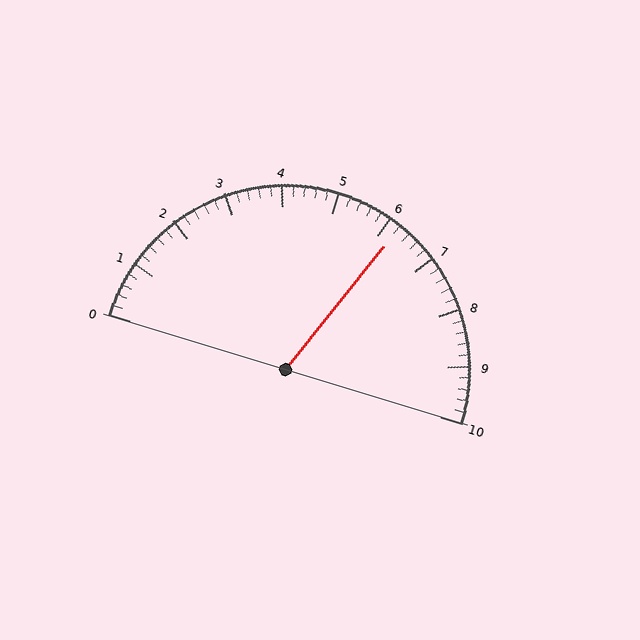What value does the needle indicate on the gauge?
The needle indicates approximately 6.2.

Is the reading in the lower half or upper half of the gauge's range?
The reading is in the upper half of the range (0 to 10).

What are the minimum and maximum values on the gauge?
The gauge ranges from 0 to 10.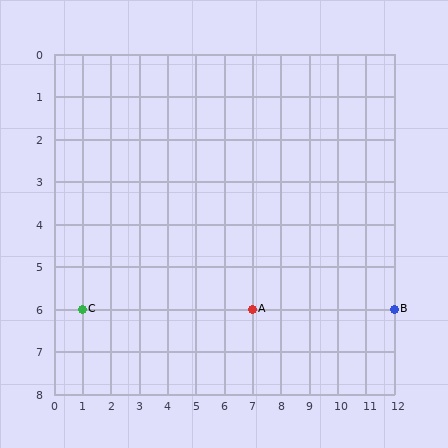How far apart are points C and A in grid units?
Points C and A are 6 columns apart.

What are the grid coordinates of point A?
Point A is at grid coordinates (7, 6).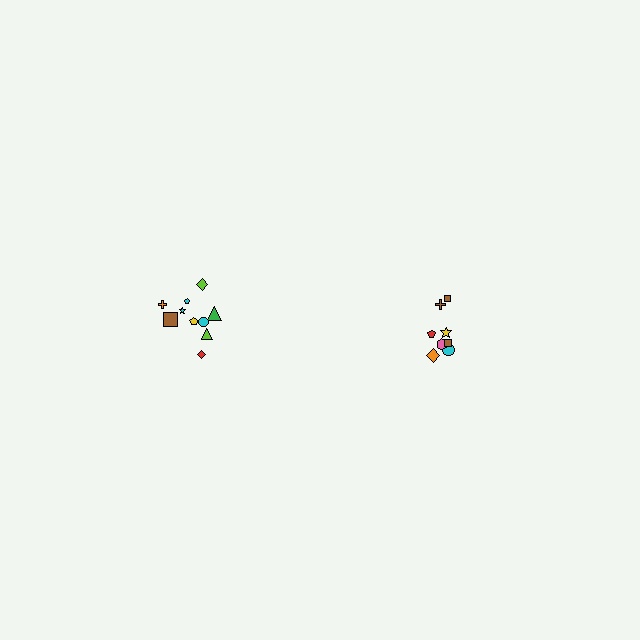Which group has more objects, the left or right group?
The left group.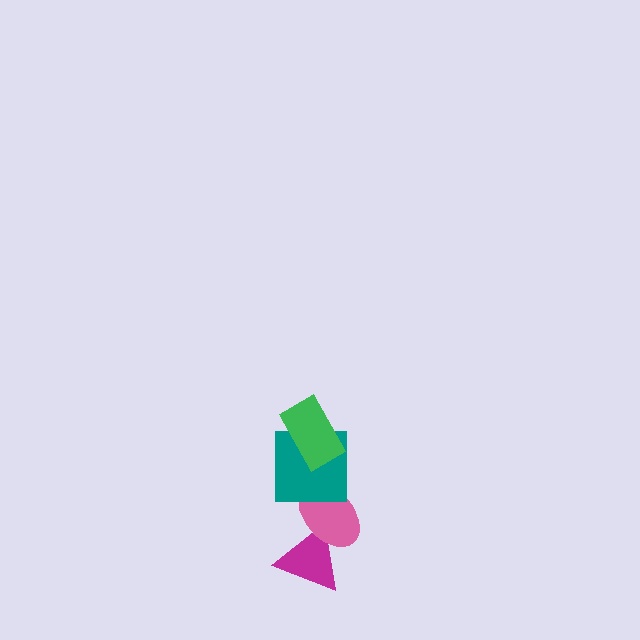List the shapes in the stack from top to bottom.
From top to bottom: the green rectangle, the teal square, the pink ellipse, the magenta triangle.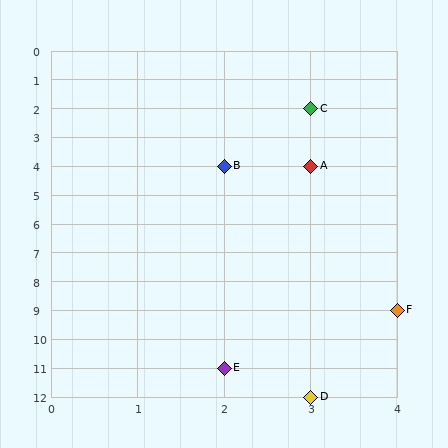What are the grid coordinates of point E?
Point E is at grid coordinates (2, 11).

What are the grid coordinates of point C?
Point C is at grid coordinates (3, 2).